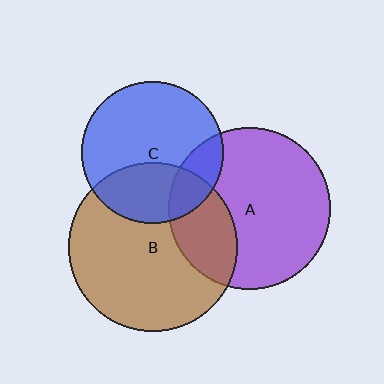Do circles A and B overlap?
Yes.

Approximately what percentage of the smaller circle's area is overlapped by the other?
Approximately 25%.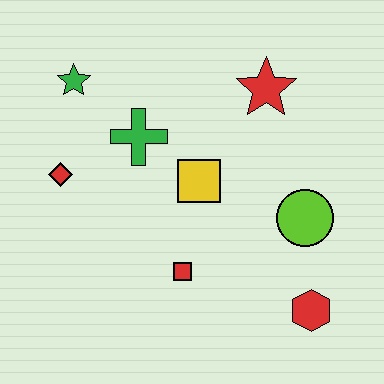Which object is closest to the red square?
The yellow square is closest to the red square.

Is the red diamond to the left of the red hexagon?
Yes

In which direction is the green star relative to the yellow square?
The green star is to the left of the yellow square.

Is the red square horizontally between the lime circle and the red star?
No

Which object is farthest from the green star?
The red hexagon is farthest from the green star.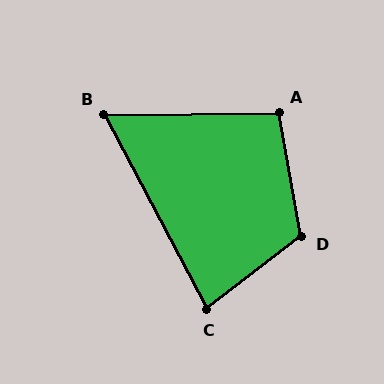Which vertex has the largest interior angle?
D, at approximately 117 degrees.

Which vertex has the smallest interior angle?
B, at approximately 63 degrees.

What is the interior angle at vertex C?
Approximately 81 degrees (acute).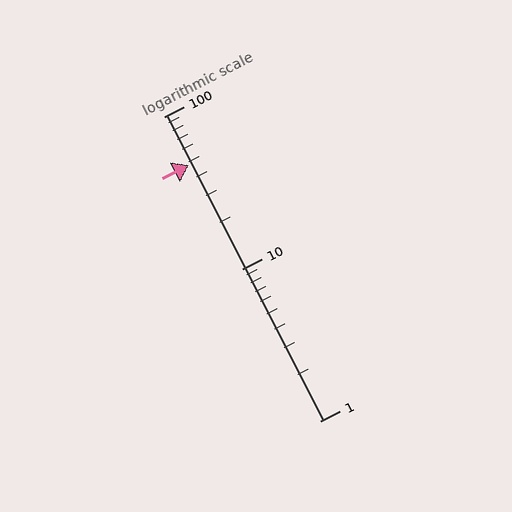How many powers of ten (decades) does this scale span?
The scale spans 2 decades, from 1 to 100.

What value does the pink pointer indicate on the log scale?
The pointer indicates approximately 48.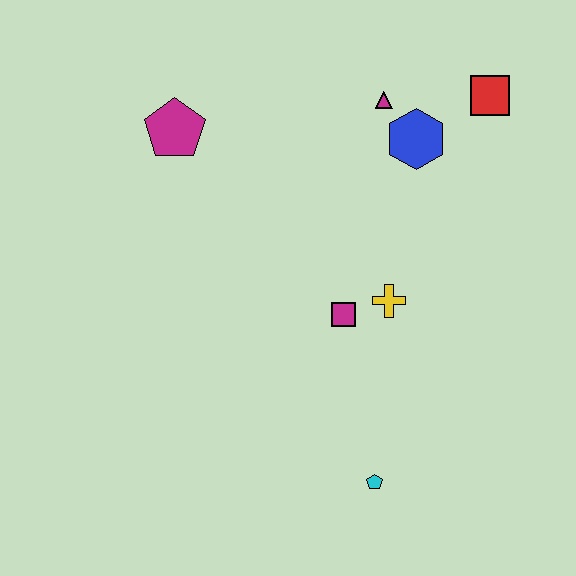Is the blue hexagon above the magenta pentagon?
No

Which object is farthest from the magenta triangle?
The cyan pentagon is farthest from the magenta triangle.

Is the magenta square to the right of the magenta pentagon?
Yes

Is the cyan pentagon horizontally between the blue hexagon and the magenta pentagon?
Yes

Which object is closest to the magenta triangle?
The blue hexagon is closest to the magenta triangle.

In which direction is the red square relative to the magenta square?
The red square is above the magenta square.